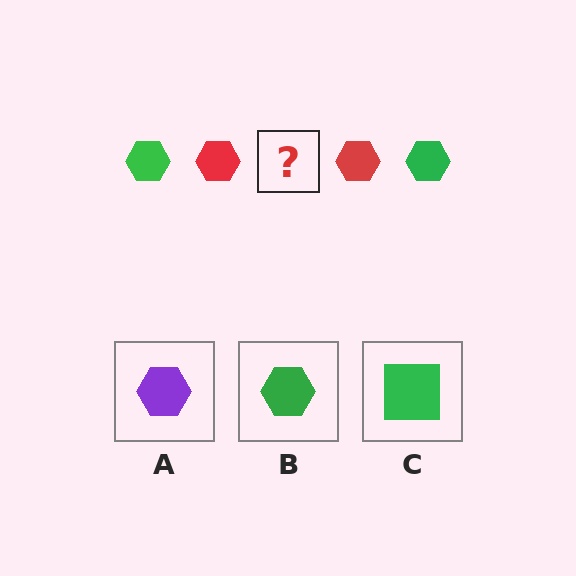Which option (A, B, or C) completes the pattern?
B.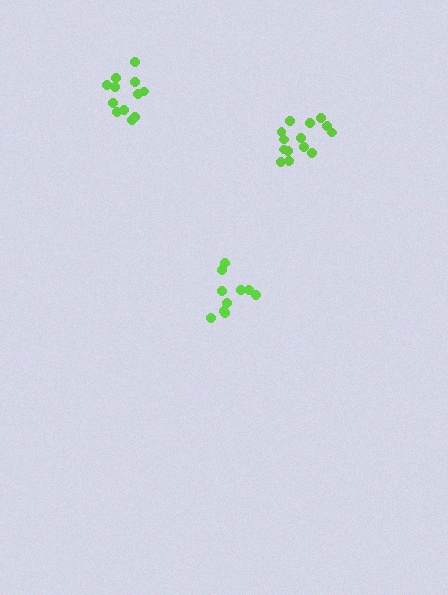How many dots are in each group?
Group 1: 10 dots, Group 2: 12 dots, Group 3: 14 dots (36 total).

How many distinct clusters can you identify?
There are 3 distinct clusters.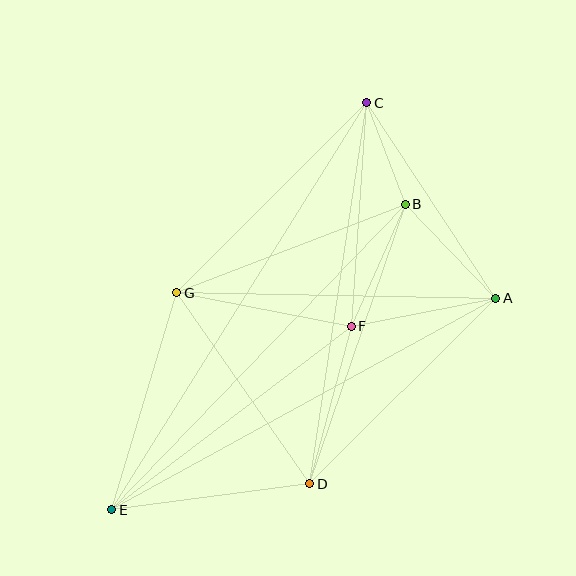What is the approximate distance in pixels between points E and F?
The distance between E and F is approximately 302 pixels.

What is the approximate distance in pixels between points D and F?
The distance between D and F is approximately 163 pixels.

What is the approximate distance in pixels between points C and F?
The distance between C and F is approximately 224 pixels.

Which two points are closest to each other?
Points B and C are closest to each other.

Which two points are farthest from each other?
Points C and E are farthest from each other.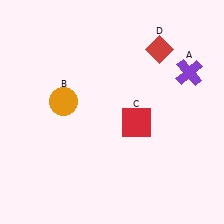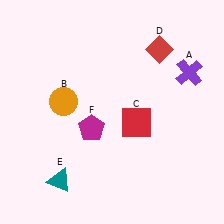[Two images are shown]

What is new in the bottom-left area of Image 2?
A teal triangle (E) was added in the bottom-left area of Image 2.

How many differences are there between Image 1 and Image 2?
There are 2 differences between the two images.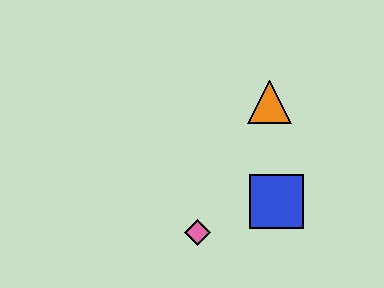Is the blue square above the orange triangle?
No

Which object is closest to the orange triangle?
The blue square is closest to the orange triangle.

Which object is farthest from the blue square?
The orange triangle is farthest from the blue square.